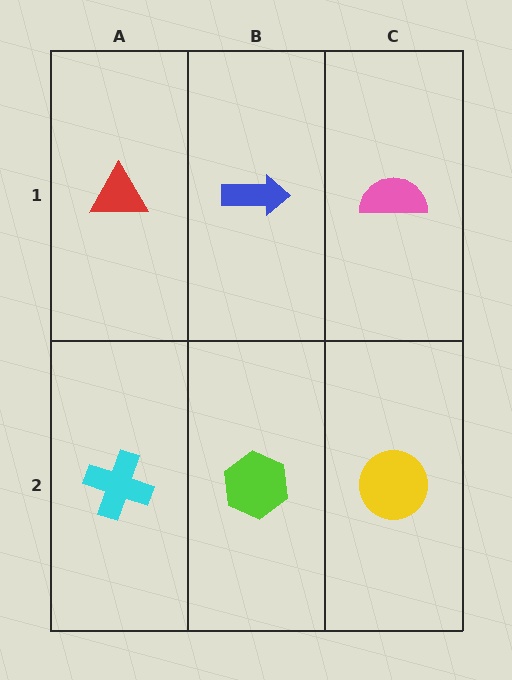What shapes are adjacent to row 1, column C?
A yellow circle (row 2, column C), a blue arrow (row 1, column B).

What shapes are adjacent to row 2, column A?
A red triangle (row 1, column A), a lime hexagon (row 2, column B).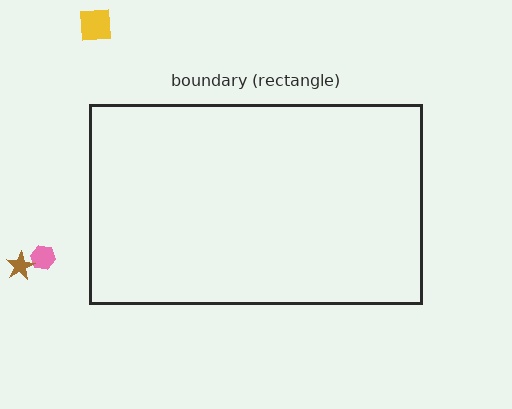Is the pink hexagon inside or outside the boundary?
Outside.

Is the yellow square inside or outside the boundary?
Outside.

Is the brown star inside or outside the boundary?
Outside.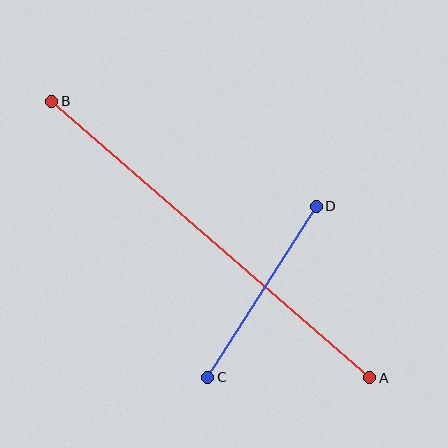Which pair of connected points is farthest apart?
Points A and B are farthest apart.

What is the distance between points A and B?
The distance is approximately 422 pixels.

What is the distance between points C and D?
The distance is approximately 202 pixels.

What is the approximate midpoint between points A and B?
The midpoint is at approximately (211, 239) pixels.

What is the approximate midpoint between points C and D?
The midpoint is at approximately (262, 292) pixels.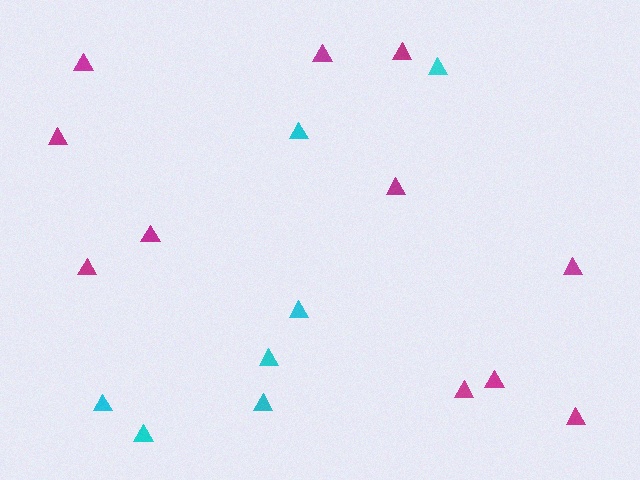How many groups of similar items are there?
There are 2 groups: one group of magenta triangles (11) and one group of cyan triangles (7).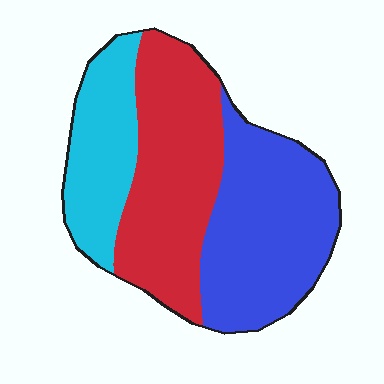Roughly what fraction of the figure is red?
Red covers roughly 40% of the figure.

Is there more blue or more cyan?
Blue.